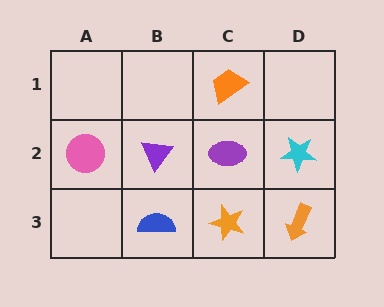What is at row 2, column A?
A pink circle.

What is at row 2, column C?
A purple ellipse.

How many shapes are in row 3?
3 shapes.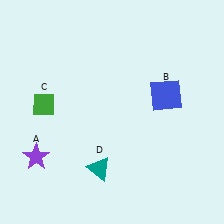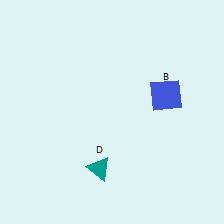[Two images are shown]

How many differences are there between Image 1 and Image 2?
There are 2 differences between the two images.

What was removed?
The purple star (A), the green diamond (C) were removed in Image 2.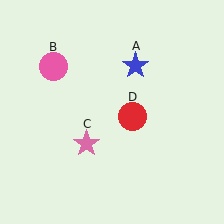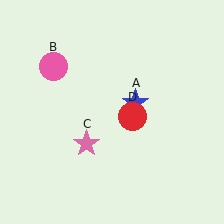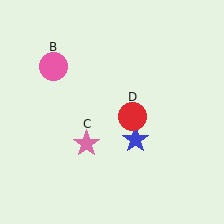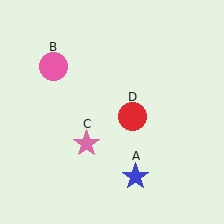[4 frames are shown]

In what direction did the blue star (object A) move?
The blue star (object A) moved down.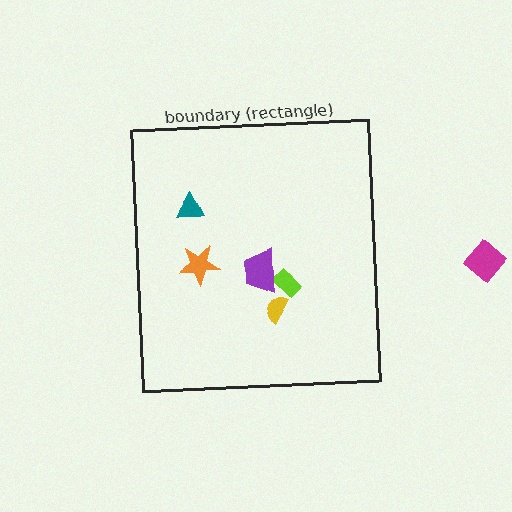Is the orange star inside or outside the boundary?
Inside.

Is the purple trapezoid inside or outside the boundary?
Inside.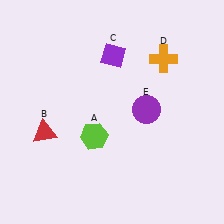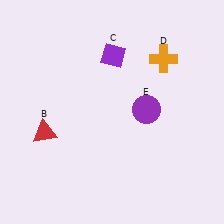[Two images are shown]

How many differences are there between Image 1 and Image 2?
There is 1 difference between the two images.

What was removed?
The lime hexagon (A) was removed in Image 2.